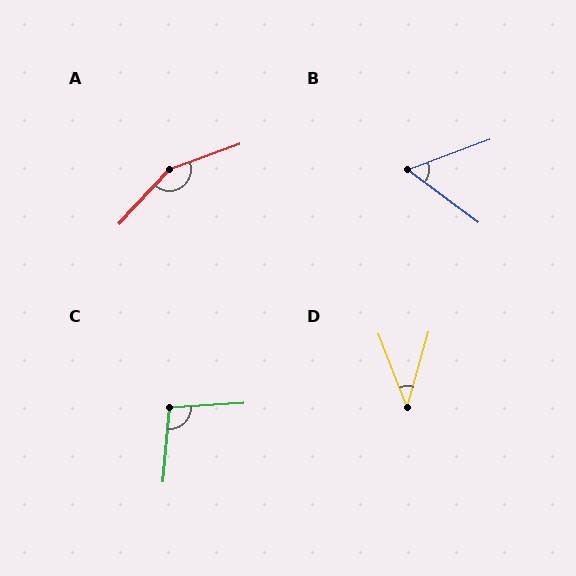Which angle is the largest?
A, at approximately 153 degrees.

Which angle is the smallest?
D, at approximately 37 degrees.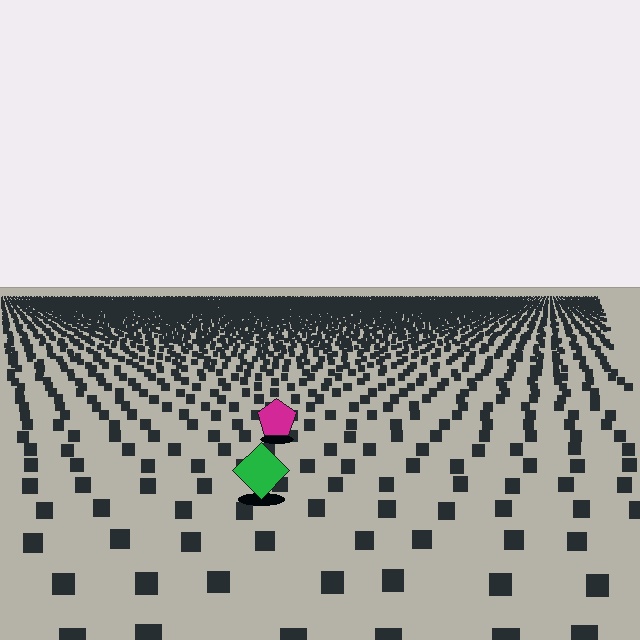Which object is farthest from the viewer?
The magenta pentagon is farthest from the viewer. It appears smaller and the ground texture around it is denser.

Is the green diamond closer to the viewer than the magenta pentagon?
Yes. The green diamond is closer — you can tell from the texture gradient: the ground texture is coarser near it.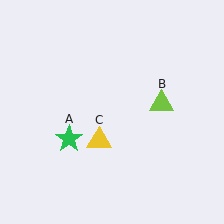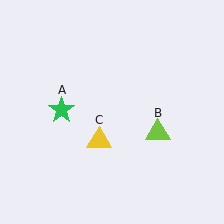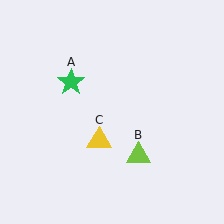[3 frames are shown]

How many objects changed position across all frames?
2 objects changed position: green star (object A), lime triangle (object B).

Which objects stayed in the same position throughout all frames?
Yellow triangle (object C) remained stationary.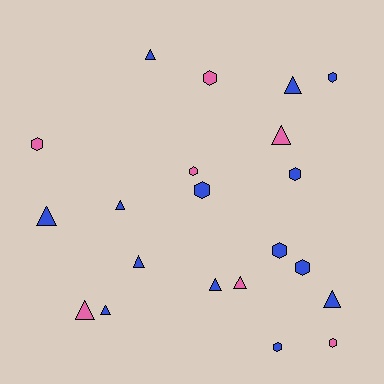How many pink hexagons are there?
There are 4 pink hexagons.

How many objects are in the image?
There are 21 objects.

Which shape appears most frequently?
Triangle, with 11 objects.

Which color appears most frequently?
Blue, with 14 objects.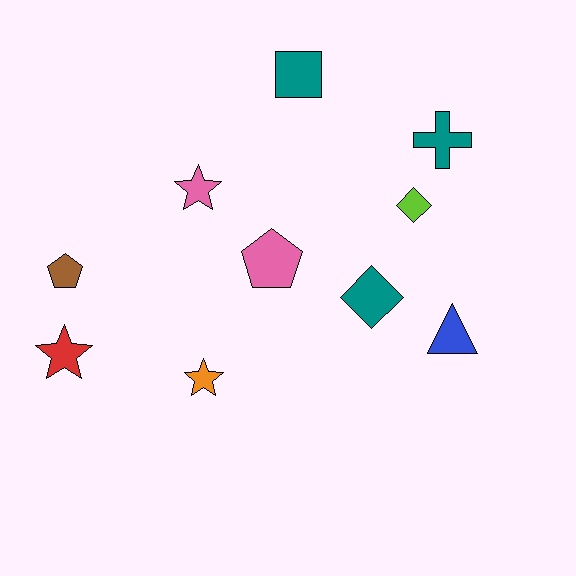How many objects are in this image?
There are 10 objects.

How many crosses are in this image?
There is 1 cross.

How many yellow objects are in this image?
There are no yellow objects.